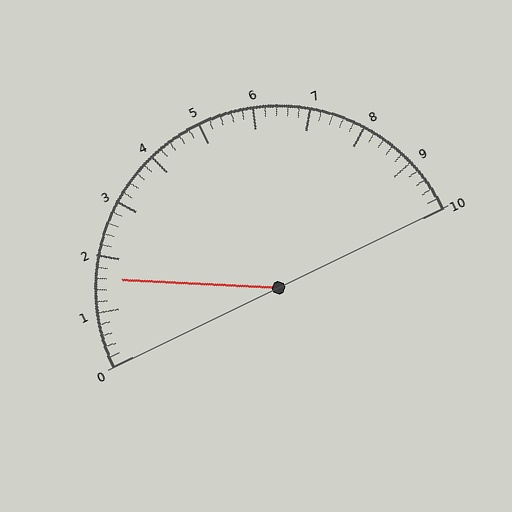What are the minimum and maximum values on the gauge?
The gauge ranges from 0 to 10.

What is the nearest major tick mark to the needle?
The nearest major tick mark is 2.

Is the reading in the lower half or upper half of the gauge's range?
The reading is in the lower half of the range (0 to 10).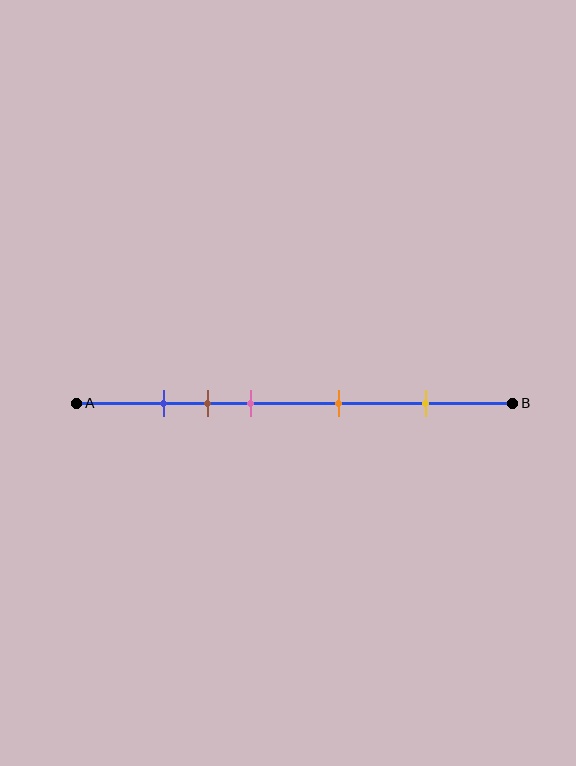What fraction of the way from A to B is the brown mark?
The brown mark is approximately 30% (0.3) of the way from A to B.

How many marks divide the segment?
There are 5 marks dividing the segment.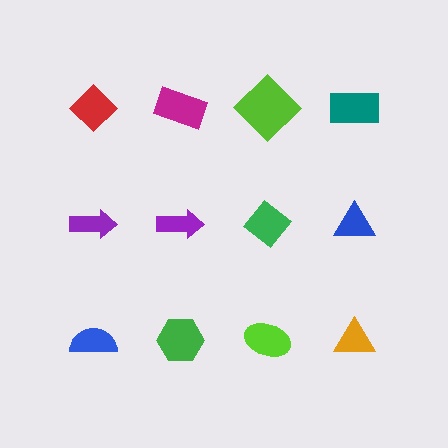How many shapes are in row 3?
4 shapes.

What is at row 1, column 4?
A teal rectangle.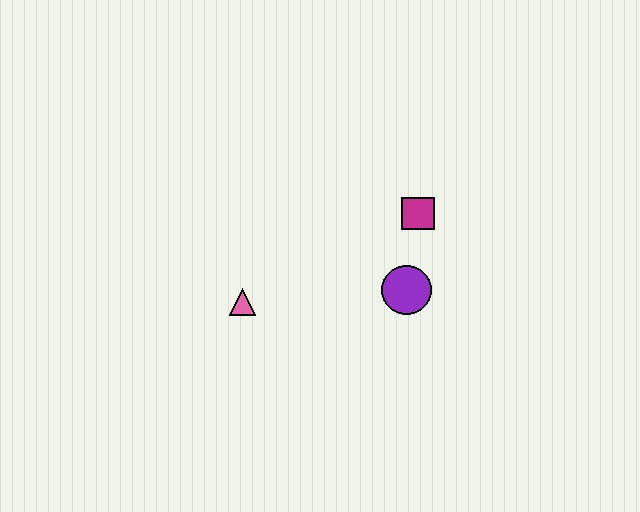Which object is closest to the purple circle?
The magenta square is closest to the purple circle.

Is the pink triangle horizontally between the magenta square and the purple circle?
No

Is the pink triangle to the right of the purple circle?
No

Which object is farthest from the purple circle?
The pink triangle is farthest from the purple circle.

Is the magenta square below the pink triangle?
No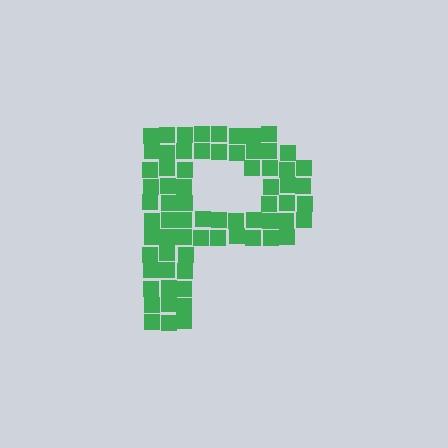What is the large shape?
The large shape is the letter P.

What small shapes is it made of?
It is made of small squares.